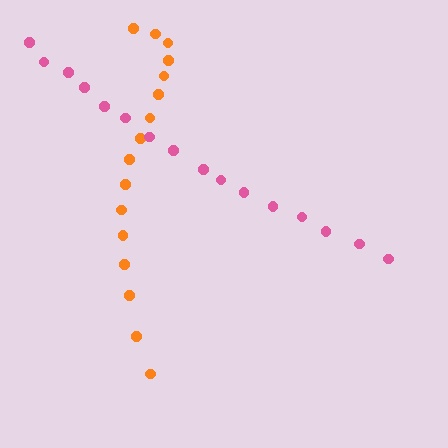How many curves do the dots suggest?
There are 2 distinct paths.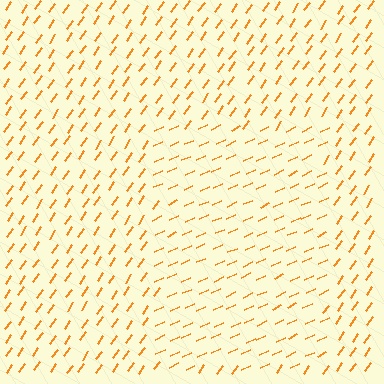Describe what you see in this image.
The image is filled with small orange line segments. A rectangle region in the image has lines oriented differently from the surrounding lines, creating a visible texture boundary.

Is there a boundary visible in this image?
Yes, there is a texture boundary formed by a change in line orientation.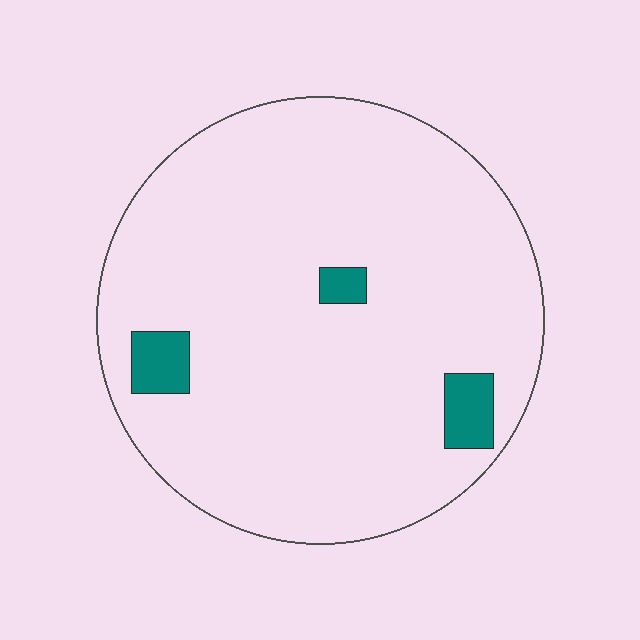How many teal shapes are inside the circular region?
3.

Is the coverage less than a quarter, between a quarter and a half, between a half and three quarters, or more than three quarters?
Less than a quarter.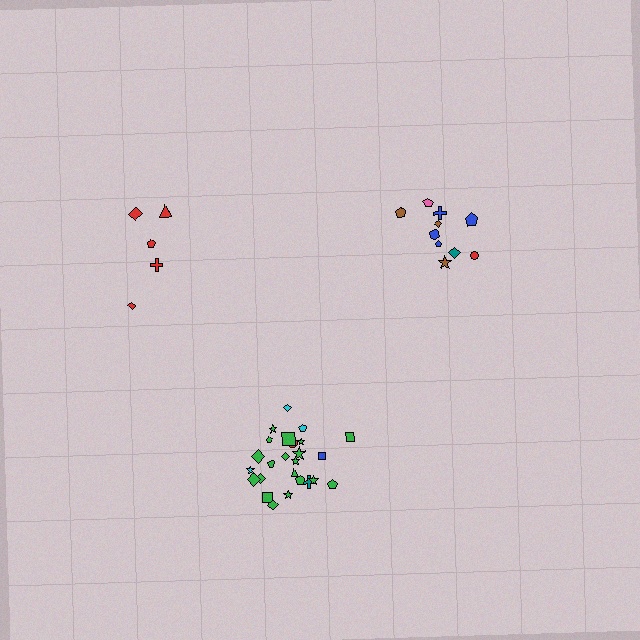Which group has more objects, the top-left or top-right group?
The top-right group.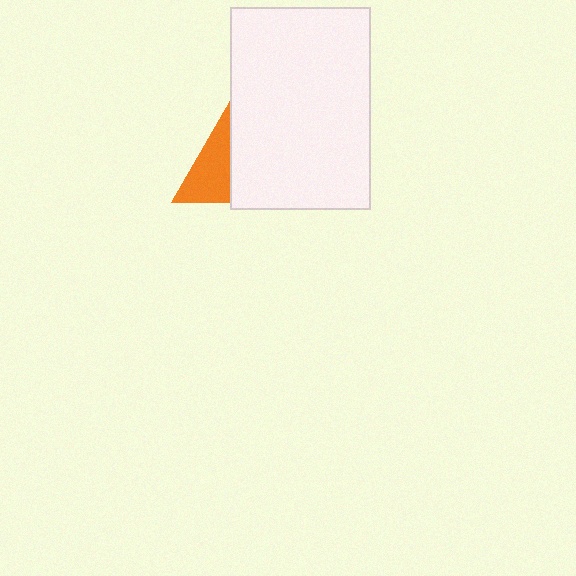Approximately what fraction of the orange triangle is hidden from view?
Roughly 52% of the orange triangle is hidden behind the white rectangle.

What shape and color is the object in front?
The object in front is a white rectangle.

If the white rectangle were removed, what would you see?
You would see the complete orange triangle.